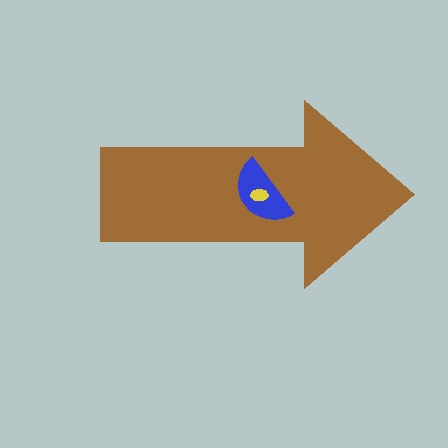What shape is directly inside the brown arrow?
The blue semicircle.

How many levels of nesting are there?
3.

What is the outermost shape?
The brown arrow.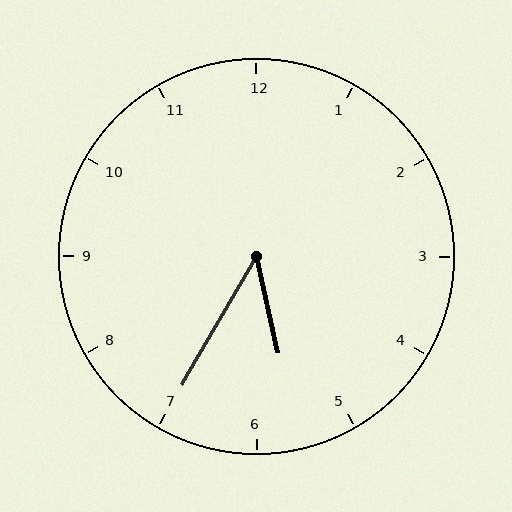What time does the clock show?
5:35.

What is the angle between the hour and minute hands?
Approximately 42 degrees.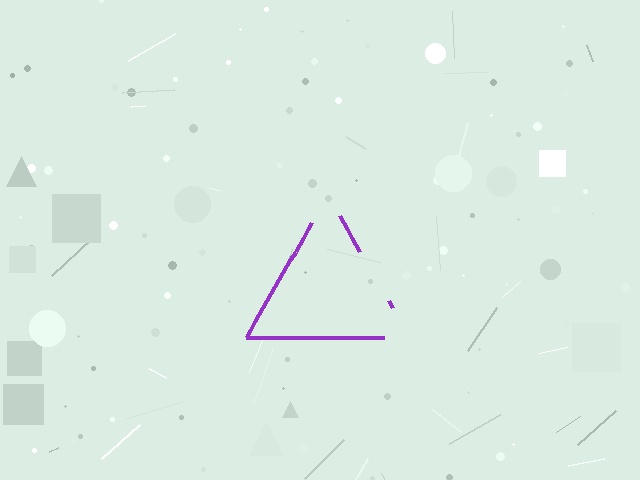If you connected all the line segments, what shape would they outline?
They would outline a triangle.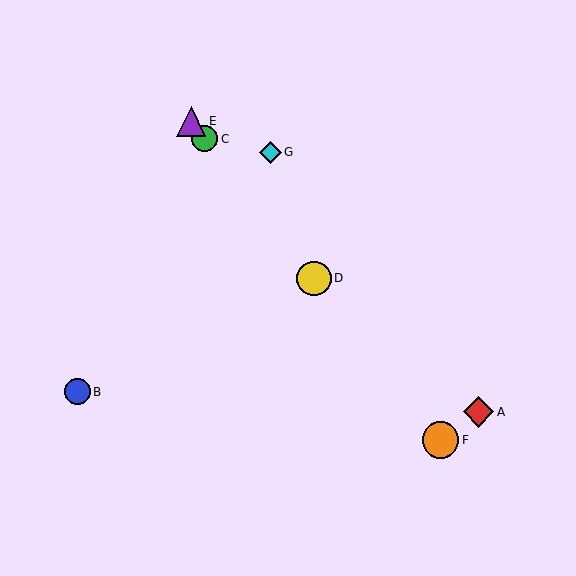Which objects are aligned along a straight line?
Objects C, D, E, F are aligned along a straight line.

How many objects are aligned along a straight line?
4 objects (C, D, E, F) are aligned along a straight line.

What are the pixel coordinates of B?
Object B is at (77, 392).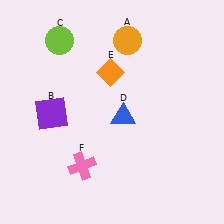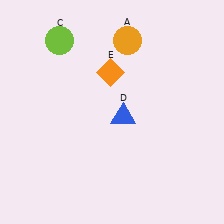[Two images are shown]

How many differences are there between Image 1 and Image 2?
There are 2 differences between the two images.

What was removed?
The pink cross (F), the purple square (B) were removed in Image 2.